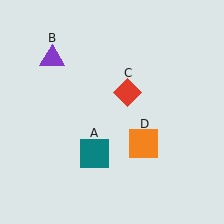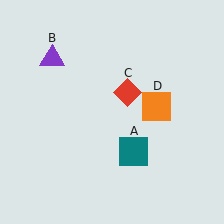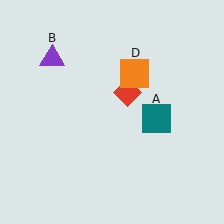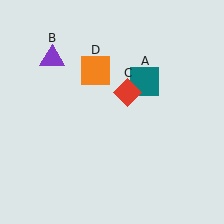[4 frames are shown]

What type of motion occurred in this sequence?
The teal square (object A), orange square (object D) rotated counterclockwise around the center of the scene.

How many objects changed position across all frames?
2 objects changed position: teal square (object A), orange square (object D).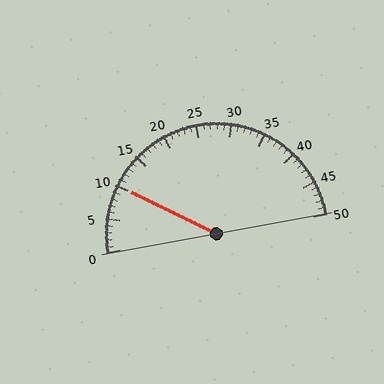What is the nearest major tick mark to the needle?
The nearest major tick mark is 10.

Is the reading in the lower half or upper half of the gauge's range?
The reading is in the lower half of the range (0 to 50).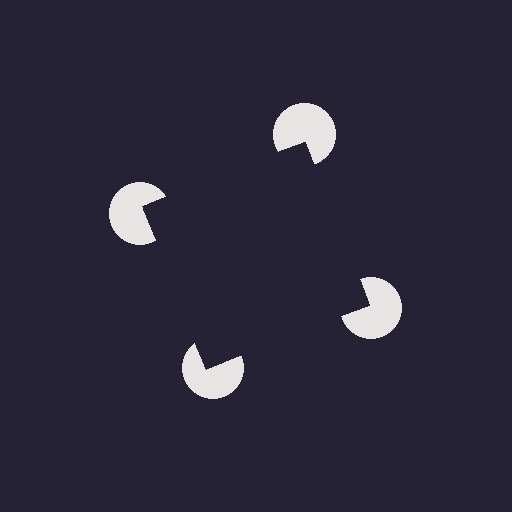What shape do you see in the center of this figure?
An illusory square — its edges are inferred from the aligned wedge cuts in the pac-man discs, not physically drawn.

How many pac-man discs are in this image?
There are 4 — one at each vertex of the illusory square.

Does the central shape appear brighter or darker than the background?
It typically appears slightly darker than the background, even though no actual brightness change is drawn.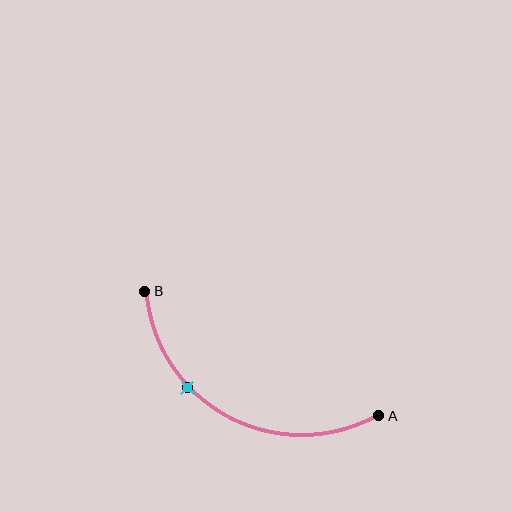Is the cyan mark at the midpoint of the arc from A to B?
No. The cyan mark lies on the arc but is closer to endpoint B. The arc midpoint would be at the point on the curve equidistant along the arc from both A and B.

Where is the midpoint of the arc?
The arc midpoint is the point on the curve farthest from the straight line joining A and B. It sits below that line.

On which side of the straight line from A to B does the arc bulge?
The arc bulges below the straight line connecting A and B.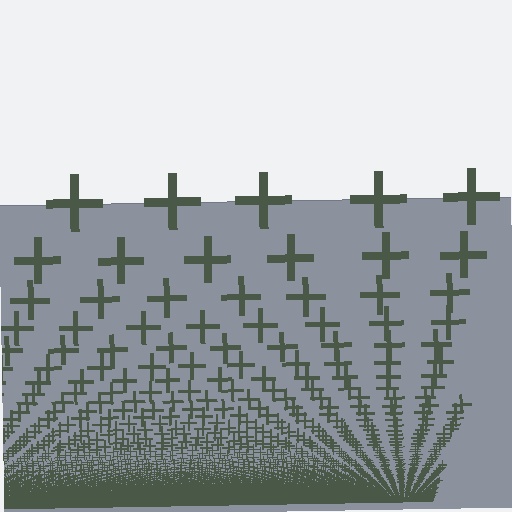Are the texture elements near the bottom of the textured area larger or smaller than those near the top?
Smaller. The gradient is inverted — elements near the bottom are smaller and denser.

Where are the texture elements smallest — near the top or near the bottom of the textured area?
Near the bottom.